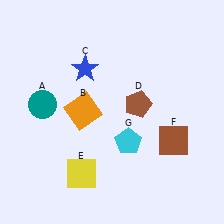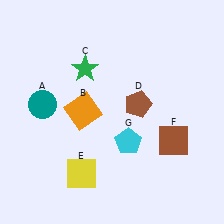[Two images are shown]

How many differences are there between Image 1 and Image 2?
There is 1 difference between the two images.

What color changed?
The star (C) changed from blue in Image 1 to green in Image 2.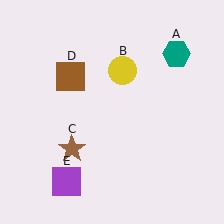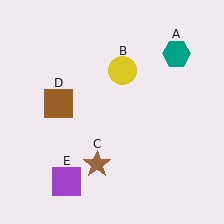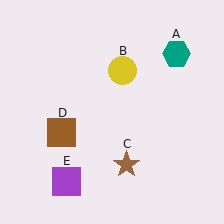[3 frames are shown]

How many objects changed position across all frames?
2 objects changed position: brown star (object C), brown square (object D).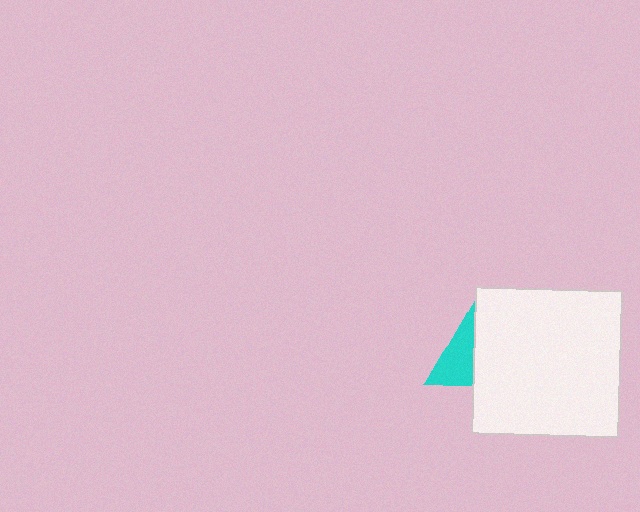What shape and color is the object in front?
The object in front is a white square.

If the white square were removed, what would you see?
You would see the complete cyan triangle.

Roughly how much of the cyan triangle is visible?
About half of it is visible (roughly 46%).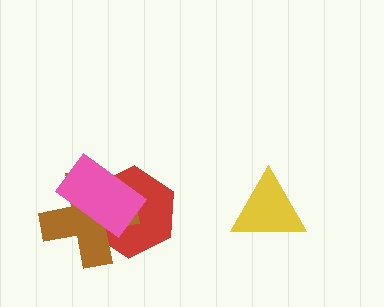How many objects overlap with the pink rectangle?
2 objects overlap with the pink rectangle.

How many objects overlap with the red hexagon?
2 objects overlap with the red hexagon.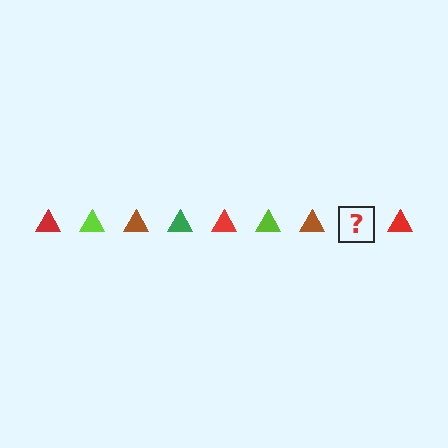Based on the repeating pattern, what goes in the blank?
The blank should be a green triangle.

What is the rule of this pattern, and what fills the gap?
The rule is that the pattern cycles through red, lime, brown, green triangles. The gap should be filled with a green triangle.